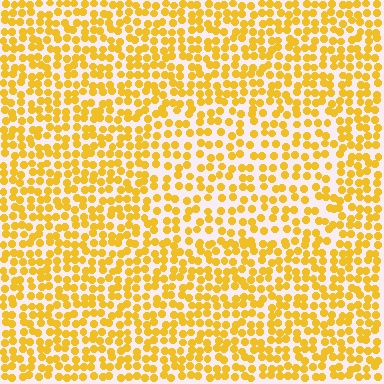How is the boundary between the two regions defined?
The boundary is defined by a change in element density (approximately 1.5x ratio). All elements are the same color, size, and shape.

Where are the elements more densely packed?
The elements are more densely packed outside the rectangle boundary.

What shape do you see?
I see a rectangle.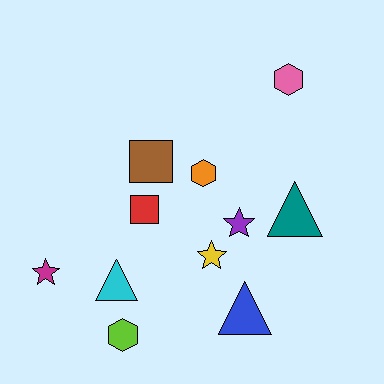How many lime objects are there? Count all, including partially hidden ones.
There is 1 lime object.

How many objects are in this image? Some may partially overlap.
There are 11 objects.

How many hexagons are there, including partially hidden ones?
There are 3 hexagons.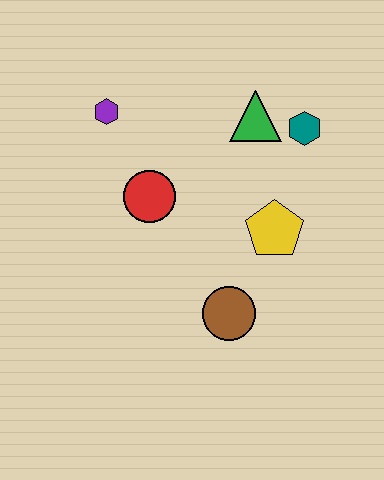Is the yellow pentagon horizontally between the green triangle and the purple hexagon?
No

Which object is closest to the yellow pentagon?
The brown circle is closest to the yellow pentagon.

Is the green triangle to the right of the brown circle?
Yes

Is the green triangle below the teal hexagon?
No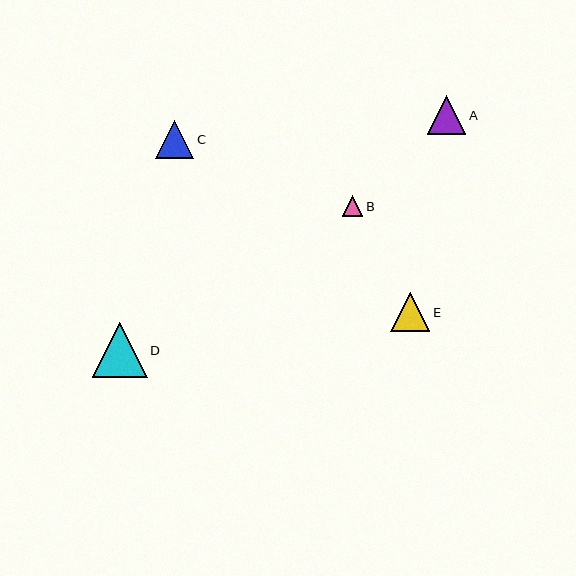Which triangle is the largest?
Triangle D is the largest with a size of approximately 55 pixels.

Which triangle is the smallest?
Triangle B is the smallest with a size of approximately 21 pixels.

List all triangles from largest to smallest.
From largest to smallest: D, E, A, C, B.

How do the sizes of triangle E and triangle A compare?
Triangle E and triangle A are approximately the same size.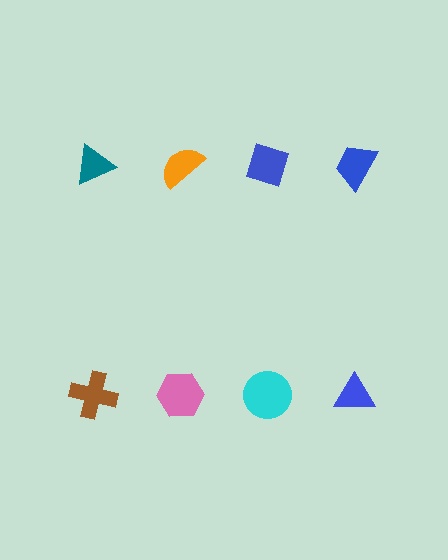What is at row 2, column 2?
A pink hexagon.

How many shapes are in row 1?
4 shapes.